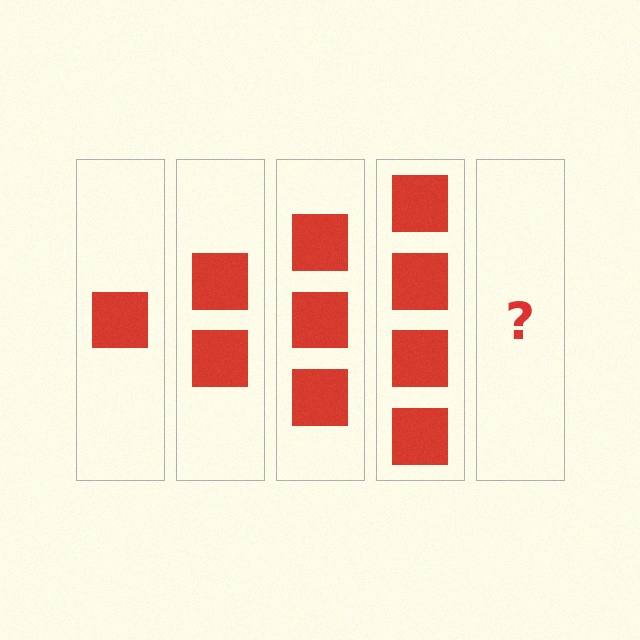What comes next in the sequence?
The next element should be 5 squares.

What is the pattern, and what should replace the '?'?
The pattern is that each step adds one more square. The '?' should be 5 squares.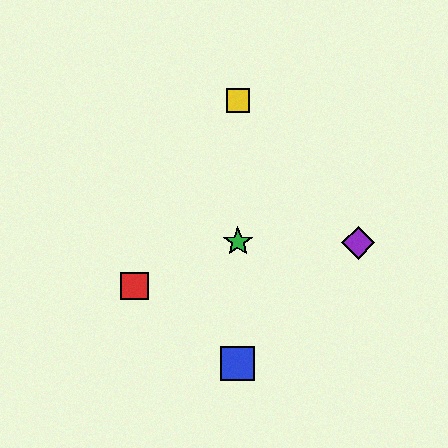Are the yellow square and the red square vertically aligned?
No, the yellow square is at x≈238 and the red square is at x≈135.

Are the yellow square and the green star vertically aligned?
Yes, both are at x≈238.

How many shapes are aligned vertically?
3 shapes (the blue square, the green star, the yellow square) are aligned vertically.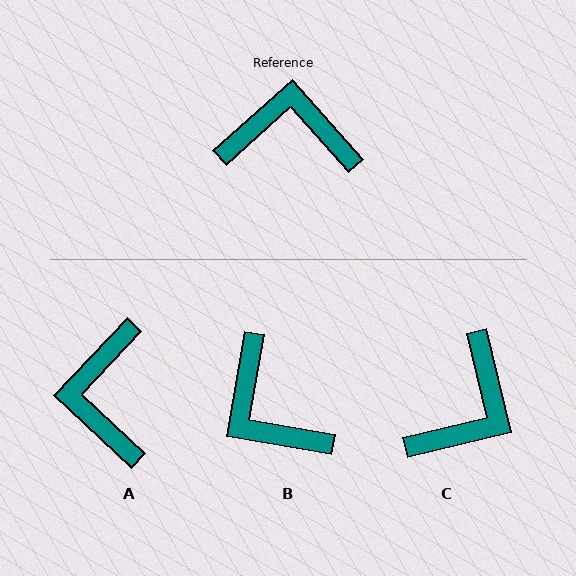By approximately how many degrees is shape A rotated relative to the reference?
Approximately 95 degrees counter-clockwise.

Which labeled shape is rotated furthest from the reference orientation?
B, about 129 degrees away.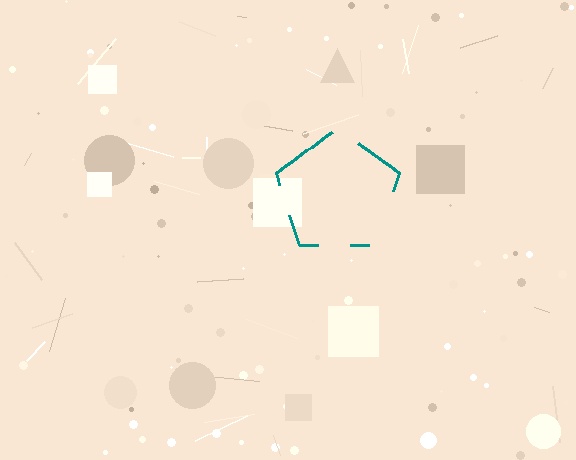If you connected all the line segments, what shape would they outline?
They would outline a pentagon.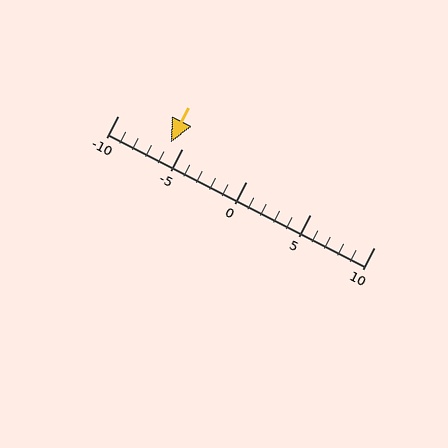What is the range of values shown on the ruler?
The ruler shows values from -10 to 10.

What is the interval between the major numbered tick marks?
The major tick marks are spaced 5 units apart.